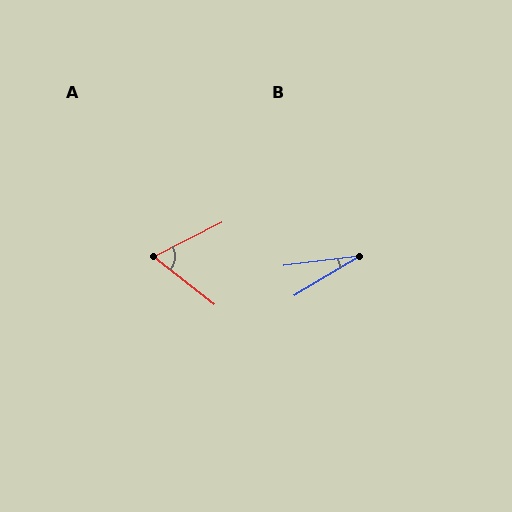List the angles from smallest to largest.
B (23°), A (65°).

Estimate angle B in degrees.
Approximately 23 degrees.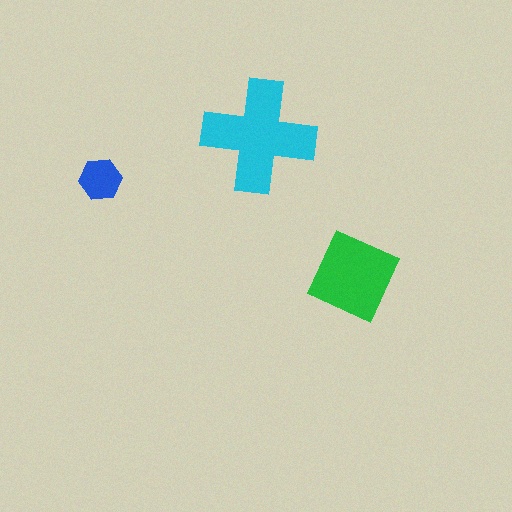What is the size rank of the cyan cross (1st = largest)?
1st.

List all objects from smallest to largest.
The blue hexagon, the green square, the cyan cross.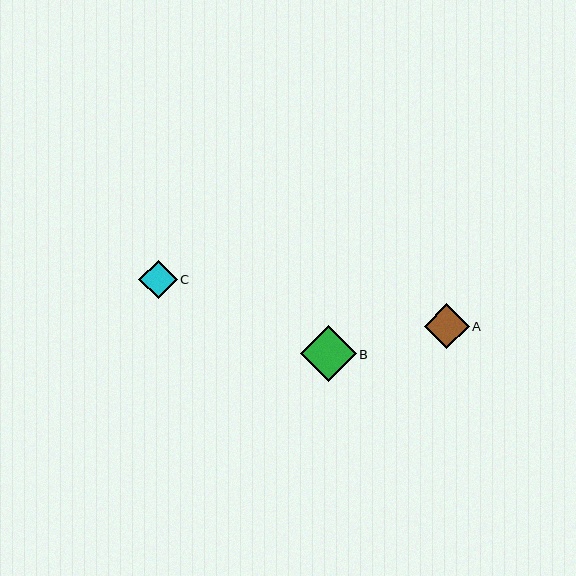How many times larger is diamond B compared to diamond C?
Diamond B is approximately 1.5 times the size of diamond C.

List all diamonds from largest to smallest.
From largest to smallest: B, A, C.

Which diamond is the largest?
Diamond B is the largest with a size of approximately 56 pixels.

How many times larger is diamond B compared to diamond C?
Diamond B is approximately 1.5 times the size of diamond C.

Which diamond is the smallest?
Diamond C is the smallest with a size of approximately 38 pixels.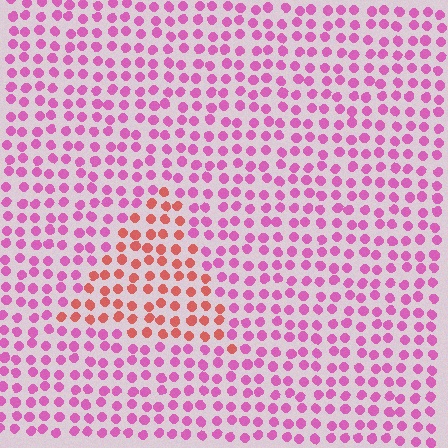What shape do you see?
I see a triangle.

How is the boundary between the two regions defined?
The boundary is defined purely by a slight shift in hue (about 45 degrees). Spacing, size, and orientation are identical on both sides.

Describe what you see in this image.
The image is filled with small pink elements in a uniform arrangement. A triangle-shaped region is visible where the elements are tinted to a slightly different hue, forming a subtle color boundary.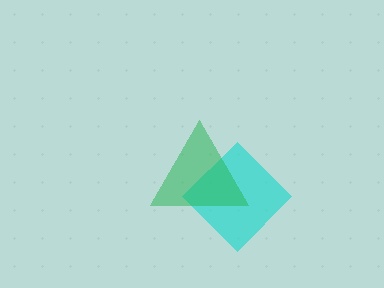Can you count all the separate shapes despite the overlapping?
Yes, there are 2 separate shapes.